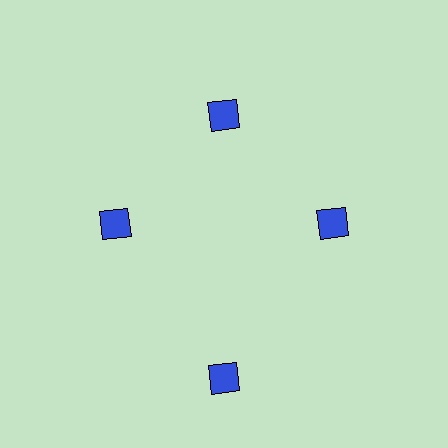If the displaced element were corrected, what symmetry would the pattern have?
It would have 4-fold rotational symmetry — the pattern would map onto itself every 90 degrees.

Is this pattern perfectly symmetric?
No. The 4 blue diamonds are arranged in a ring, but one element near the 6 o'clock position is pushed outward from the center, breaking the 4-fold rotational symmetry.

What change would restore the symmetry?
The symmetry would be restored by moving it inward, back onto the ring so that all 4 diamonds sit at equal angles and equal distance from the center.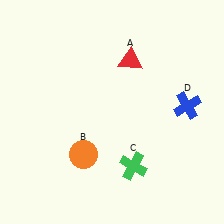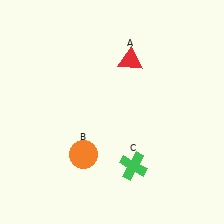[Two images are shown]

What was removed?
The blue cross (D) was removed in Image 2.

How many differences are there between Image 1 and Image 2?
There is 1 difference between the two images.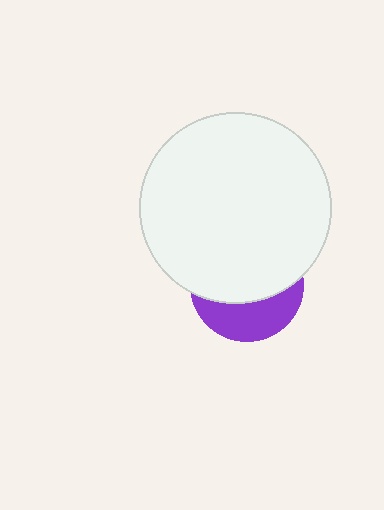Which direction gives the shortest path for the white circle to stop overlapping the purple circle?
Moving up gives the shortest separation.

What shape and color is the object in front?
The object in front is a white circle.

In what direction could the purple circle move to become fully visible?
The purple circle could move down. That would shift it out from behind the white circle entirely.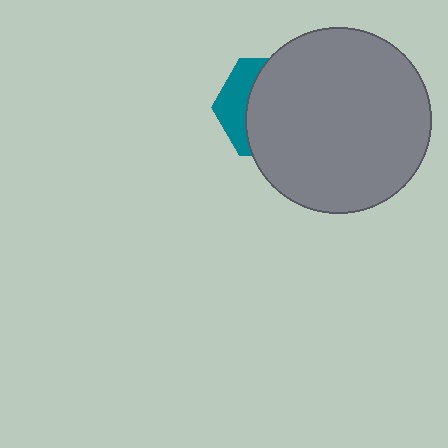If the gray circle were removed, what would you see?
You would see the complete teal hexagon.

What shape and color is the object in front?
The object in front is a gray circle.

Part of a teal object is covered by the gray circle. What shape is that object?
It is a hexagon.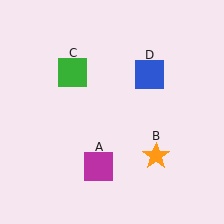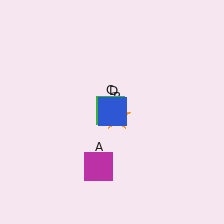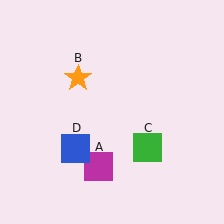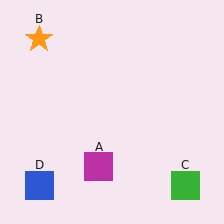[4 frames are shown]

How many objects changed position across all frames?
3 objects changed position: orange star (object B), green square (object C), blue square (object D).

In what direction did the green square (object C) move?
The green square (object C) moved down and to the right.